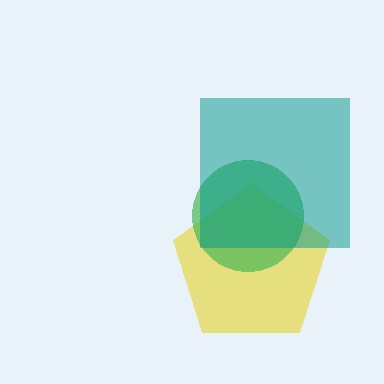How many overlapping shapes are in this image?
There are 3 overlapping shapes in the image.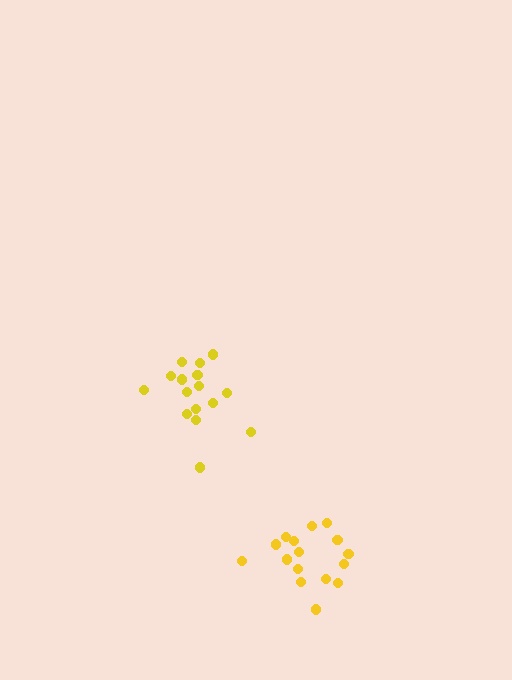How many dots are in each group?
Group 1: 16 dots, Group 2: 17 dots (33 total).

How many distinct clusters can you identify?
There are 2 distinct clusters.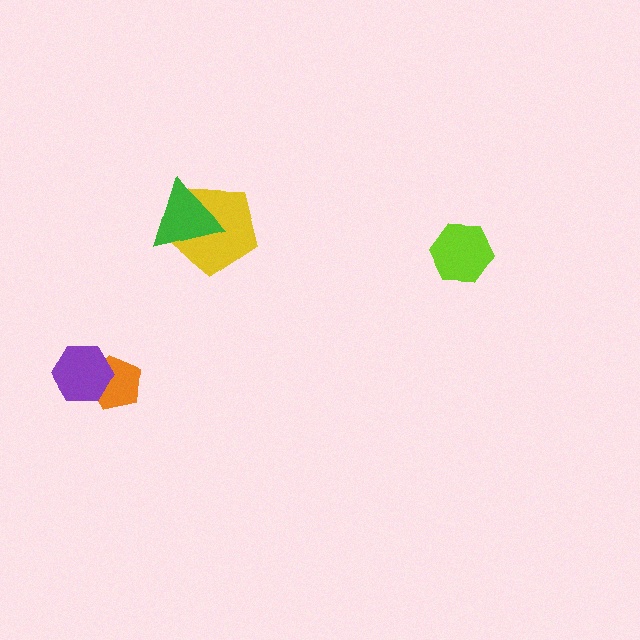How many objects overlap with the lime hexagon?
0 objects overlap with the lime hexagon.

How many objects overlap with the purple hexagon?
1 object overlaps with the purple hexagon.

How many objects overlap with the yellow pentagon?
1 object overlaps with the yellow pentagon.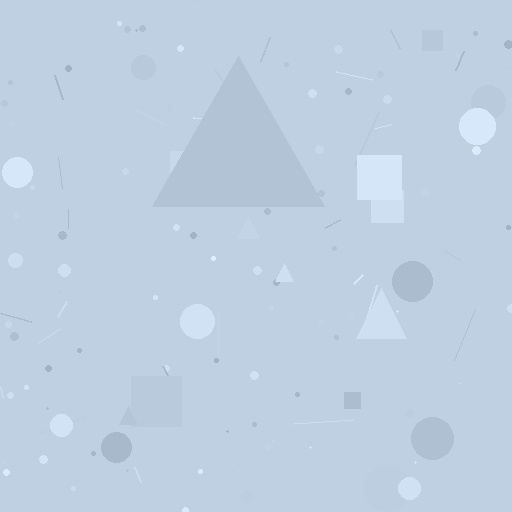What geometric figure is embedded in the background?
A triangle is embedded in the background.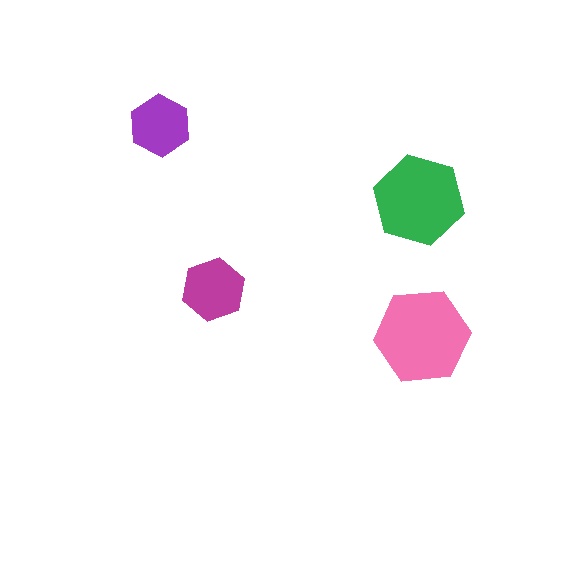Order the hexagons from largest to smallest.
the pink one, the green one, the magenta one, the purple one.